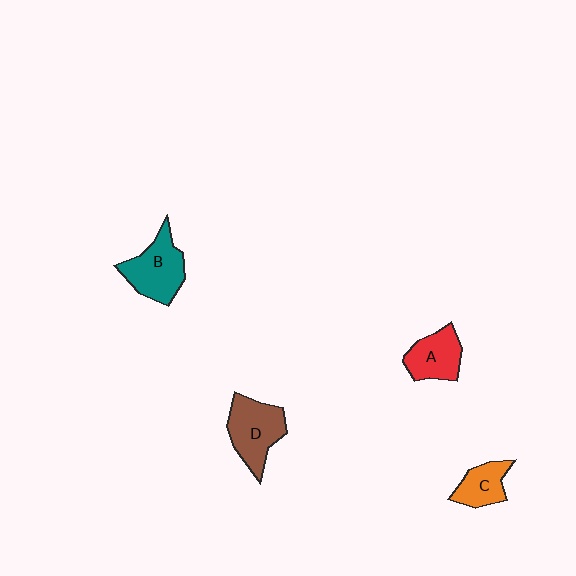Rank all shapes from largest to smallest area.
From largest to smallest: D (brown), B (teal), A (red), C (orange).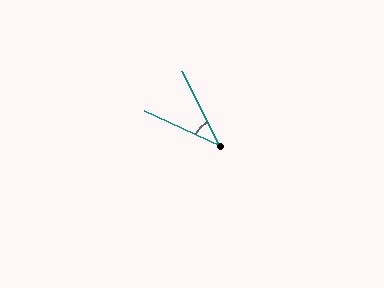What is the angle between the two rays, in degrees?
Approximately 39 degrees.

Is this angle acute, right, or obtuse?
It is acute.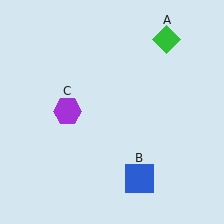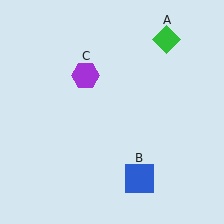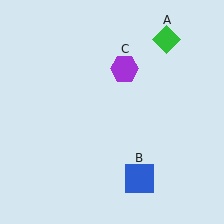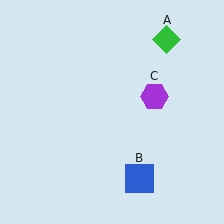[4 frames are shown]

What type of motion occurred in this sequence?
The purple hexagon (object C) rotated clockwise around the center of the scene.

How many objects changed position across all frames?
1 object changed position: purple hexagon (object C).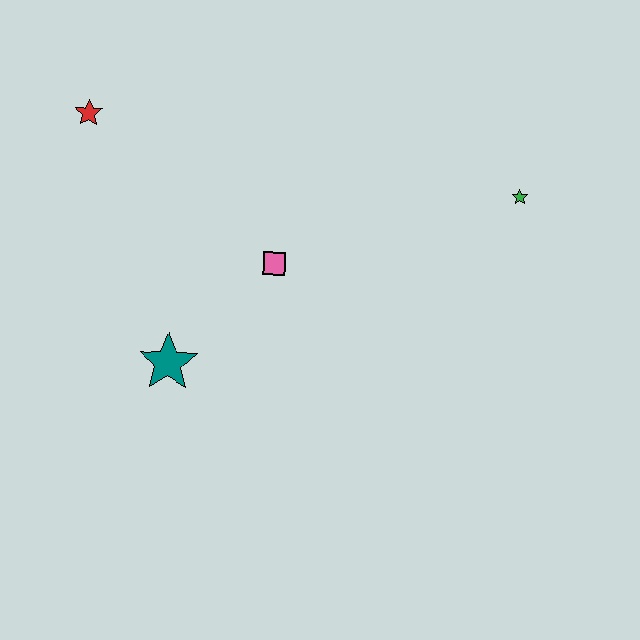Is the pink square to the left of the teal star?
No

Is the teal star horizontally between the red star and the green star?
Yes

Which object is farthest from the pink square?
The green star is farthest from the pink square.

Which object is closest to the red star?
The pink square is closest to the red star.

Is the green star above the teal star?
Yes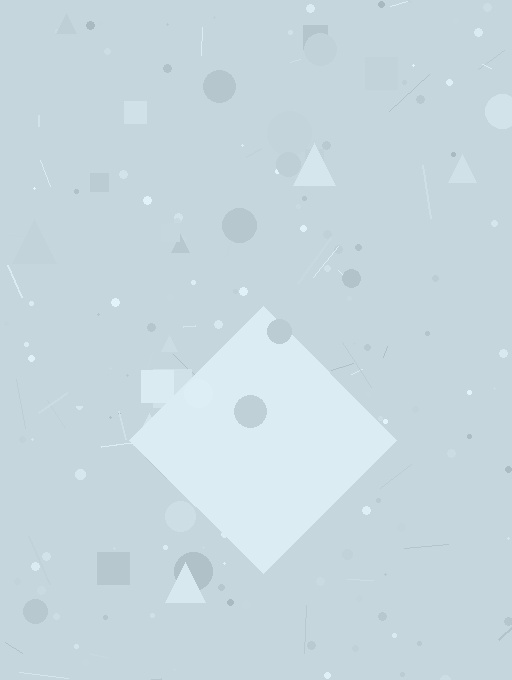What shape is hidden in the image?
A diamond is hidden in the image.